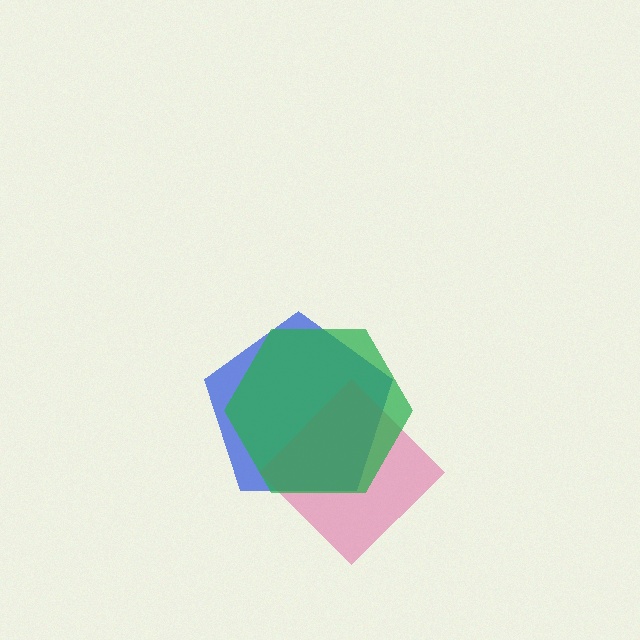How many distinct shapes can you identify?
There are 3 distinct shapes: a blue pentagon, a magenta diamond, a green hexagon.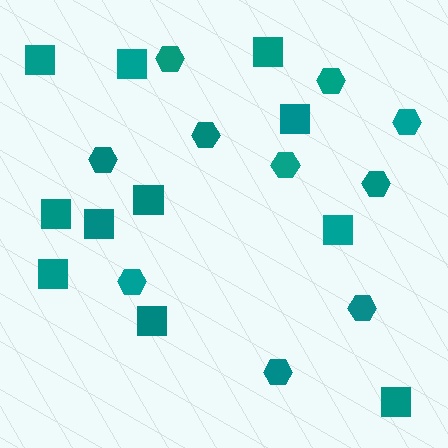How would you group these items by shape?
There are 2 groups: one group of squares (11) and one group of hexagons (10).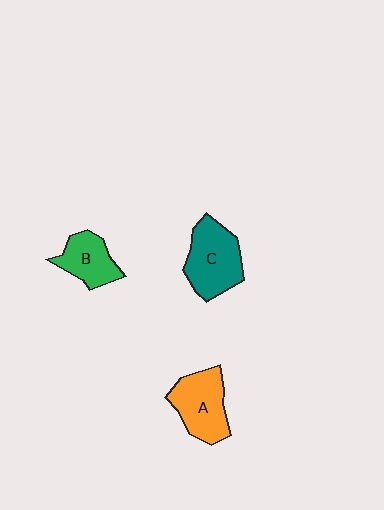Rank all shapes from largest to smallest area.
From largest to smallest: C (teal), A (orange), B (green).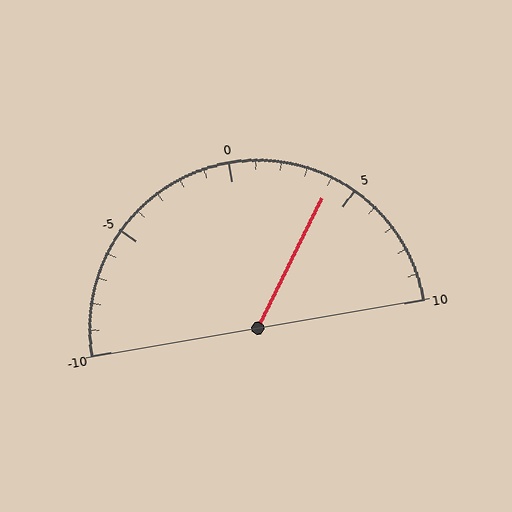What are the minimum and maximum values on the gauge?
The gauge ranges from -10 to 10.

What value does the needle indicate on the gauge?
The needle indicates approximately 4.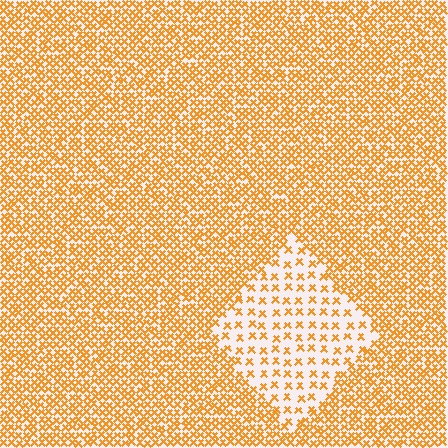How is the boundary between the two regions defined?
The boundary is defined by a change in element density (approximately 2.6x ratio). All elements are the same color, size, and shape.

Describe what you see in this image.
The image contains small orange elements arranged at two different densities. A diamond-shaped region is visible where the elements are less densely packed than the surrounding area.